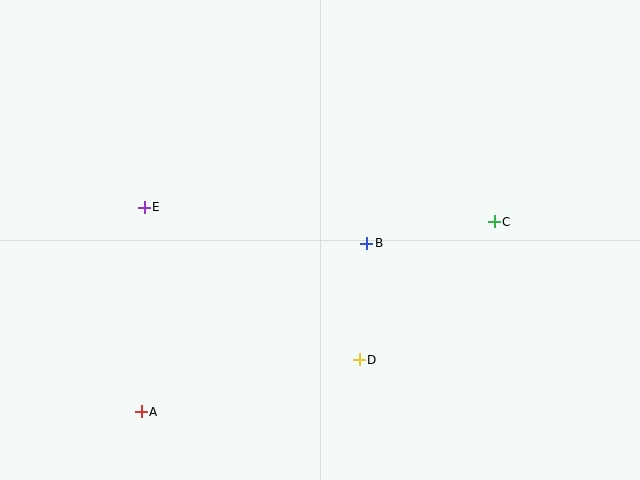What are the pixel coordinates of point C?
Point C is at (494, 222).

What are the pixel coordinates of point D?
Point D is at (359, 360).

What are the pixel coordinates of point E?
Point E is at (144, 207).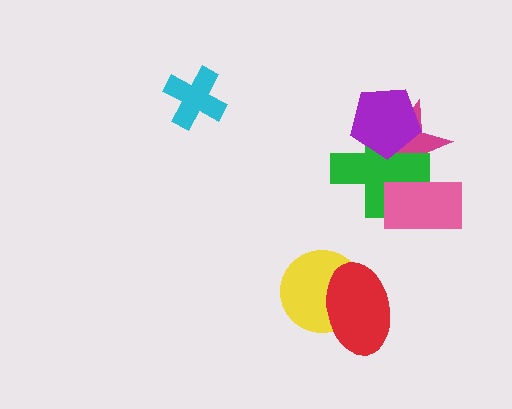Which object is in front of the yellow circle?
The red ellipse is in front of the yellow circle.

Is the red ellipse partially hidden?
No, no other shape covers it.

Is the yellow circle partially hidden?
Yes, it is partially covered by another shape.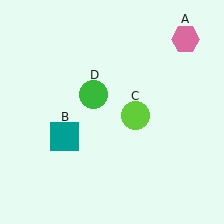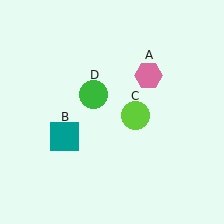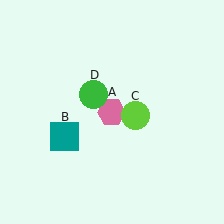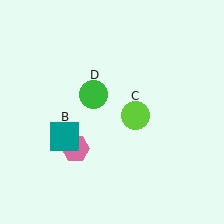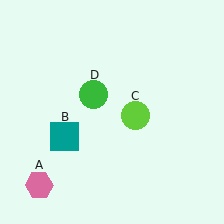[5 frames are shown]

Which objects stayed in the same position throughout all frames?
Teal square (object B) and lime circle (object C) and green circle (object D) remained stationary.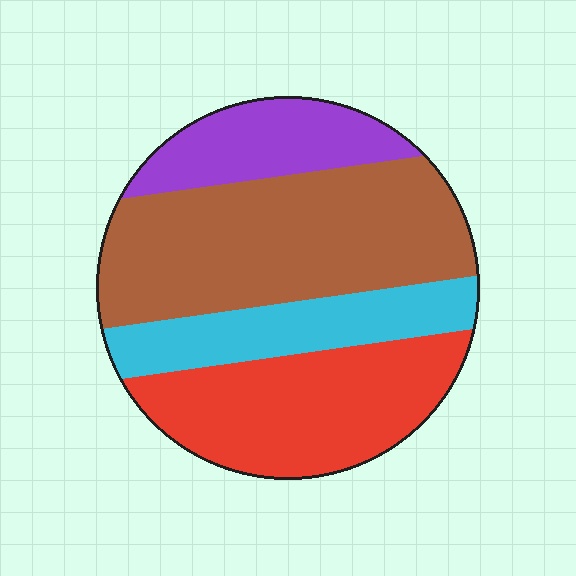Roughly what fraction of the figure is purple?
Purple takes up less than a quarter of the figure.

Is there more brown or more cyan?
Brown.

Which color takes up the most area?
Brown, at roughly 40%.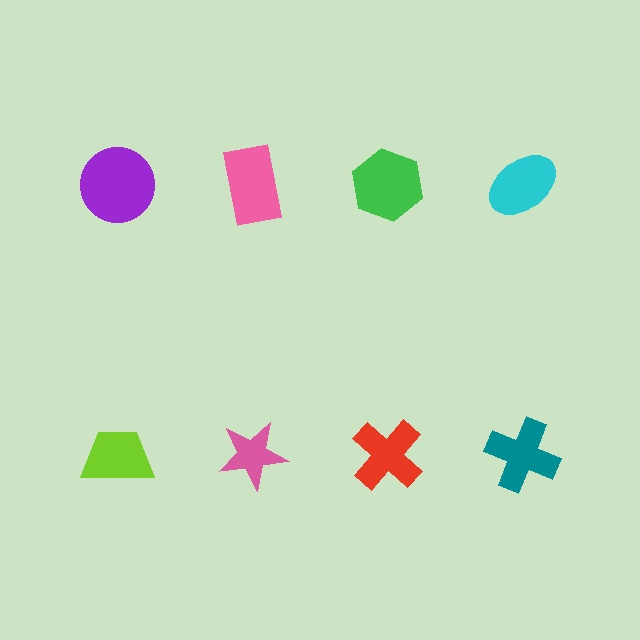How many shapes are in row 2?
4 shapes.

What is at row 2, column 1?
A lime trapezoid.